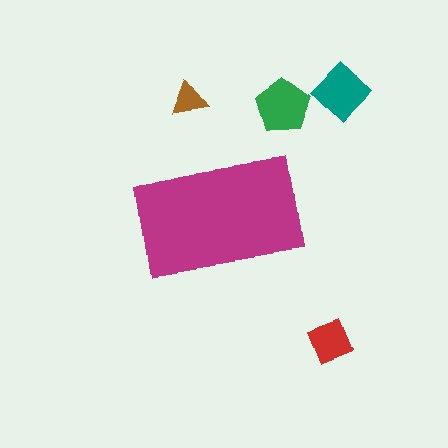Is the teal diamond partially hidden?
No, the teal diamond is fully visible.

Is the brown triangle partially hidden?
No, the brown triangle is fully visible.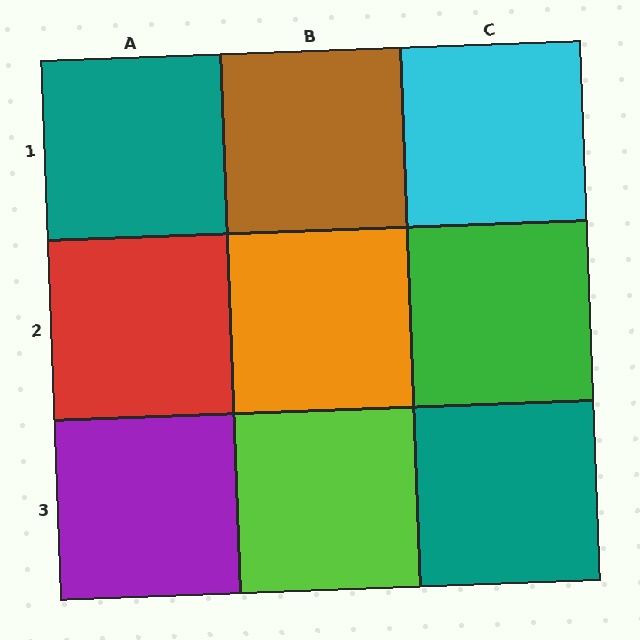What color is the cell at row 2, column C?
Green.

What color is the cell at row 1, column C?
Cyan.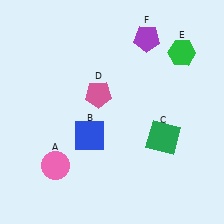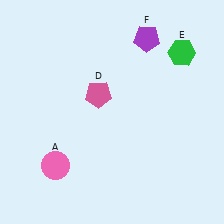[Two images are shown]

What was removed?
The blue square (B), the green square (C) were removed in Image 2.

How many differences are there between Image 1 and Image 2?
There are 2 differences between the two images.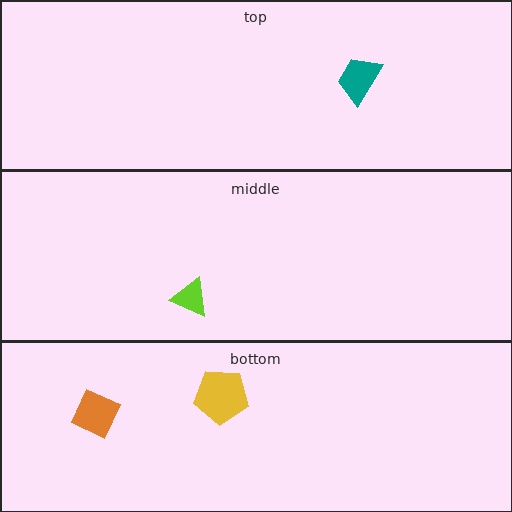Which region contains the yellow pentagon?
The bottom region.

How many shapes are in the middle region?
1.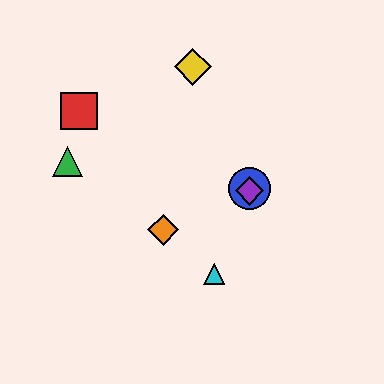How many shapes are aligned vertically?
2 shapes (the blue circle, the purple diamond) are aligned vertically.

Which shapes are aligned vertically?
The blue circle, the purple diamond are aligned vertically.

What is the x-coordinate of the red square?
The red square is at x≈79.